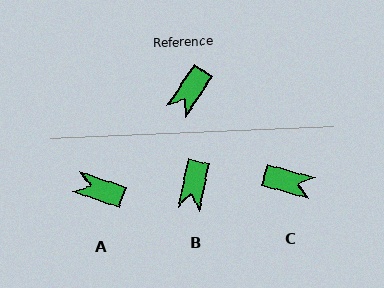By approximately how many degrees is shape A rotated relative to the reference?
Approximately 76 degrees clockwise.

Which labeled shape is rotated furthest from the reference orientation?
C, about 108 degrees away.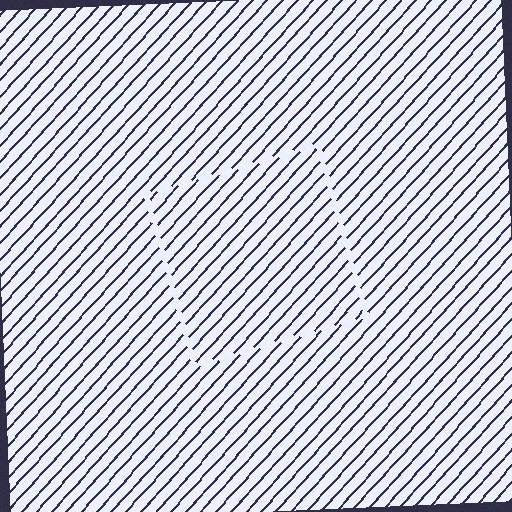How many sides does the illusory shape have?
4 sides — the line-ends trace a square.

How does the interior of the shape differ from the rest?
The interior of the shape contains the same grating, shifted by half a period — the contour is defined by the phase discontinuity where line-ends from the inner and outer gratings abut.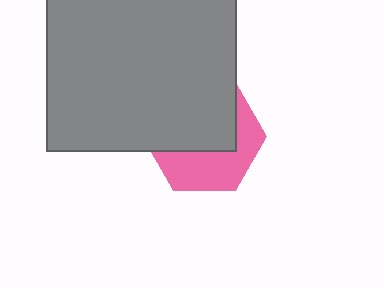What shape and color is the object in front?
The object in front is a gray square.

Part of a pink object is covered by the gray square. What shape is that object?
It is a hexagon.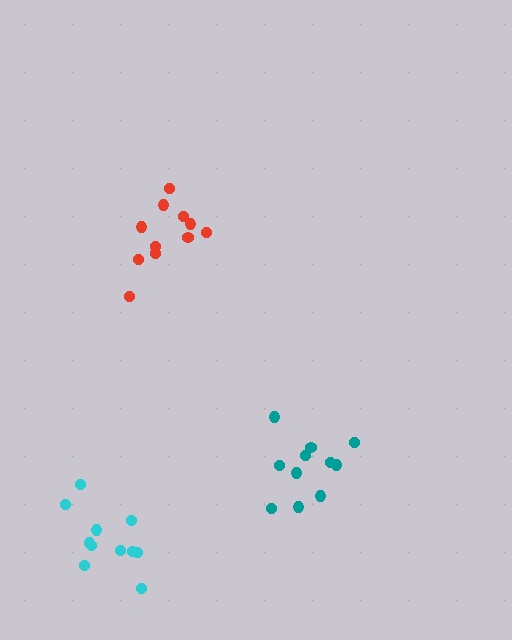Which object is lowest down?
The cyan cluster is bottommost.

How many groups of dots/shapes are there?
There are 3 groups.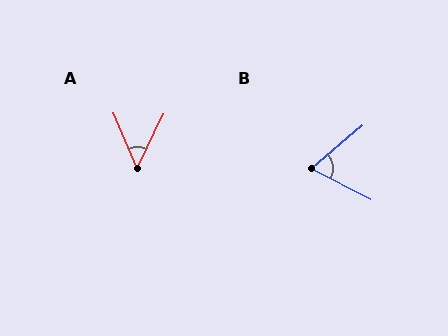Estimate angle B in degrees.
Approximately 68 degrees.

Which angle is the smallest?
A, at approximately 49 degrees.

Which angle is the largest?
B, at approximately 68 degrees.